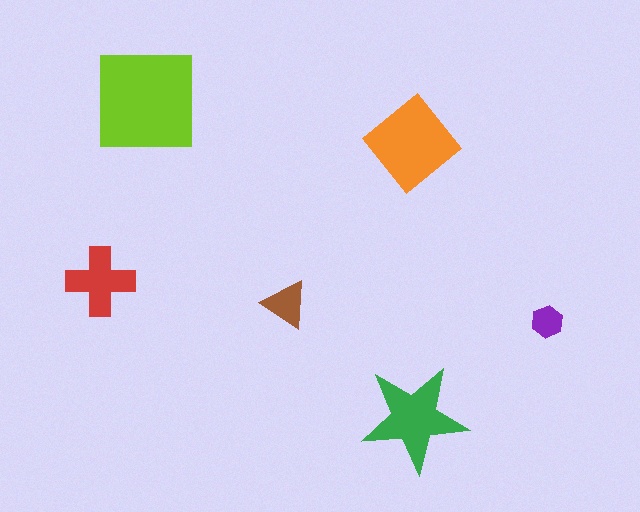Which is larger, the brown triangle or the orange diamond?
The orange diamond.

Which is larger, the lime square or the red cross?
The lime square.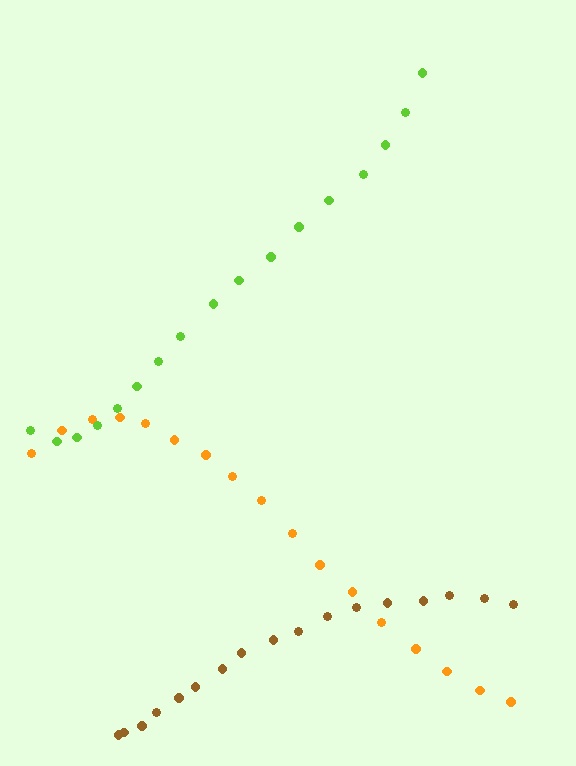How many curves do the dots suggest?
There are 3 distinct paths.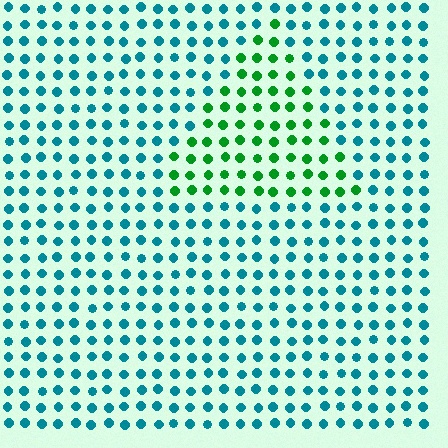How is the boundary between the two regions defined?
The boundary is defined purely by a slight shift in hue (about 55 degrees). Spacing, size, and orientation are identical on both sides.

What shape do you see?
I see a triangle.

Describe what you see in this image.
The image is filled with small teal elements in a uniform arrangement. A triangle-shaped region is visible where the elements are tinted to a slightly different hue, forming a subtle color boundary.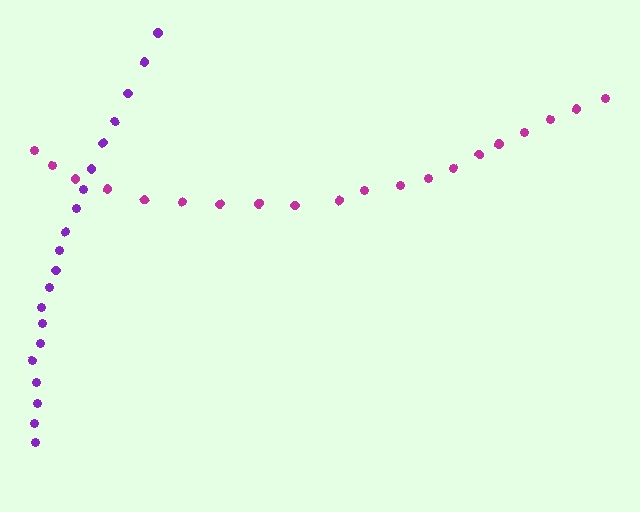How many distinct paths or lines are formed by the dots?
There are 2 distinct paths.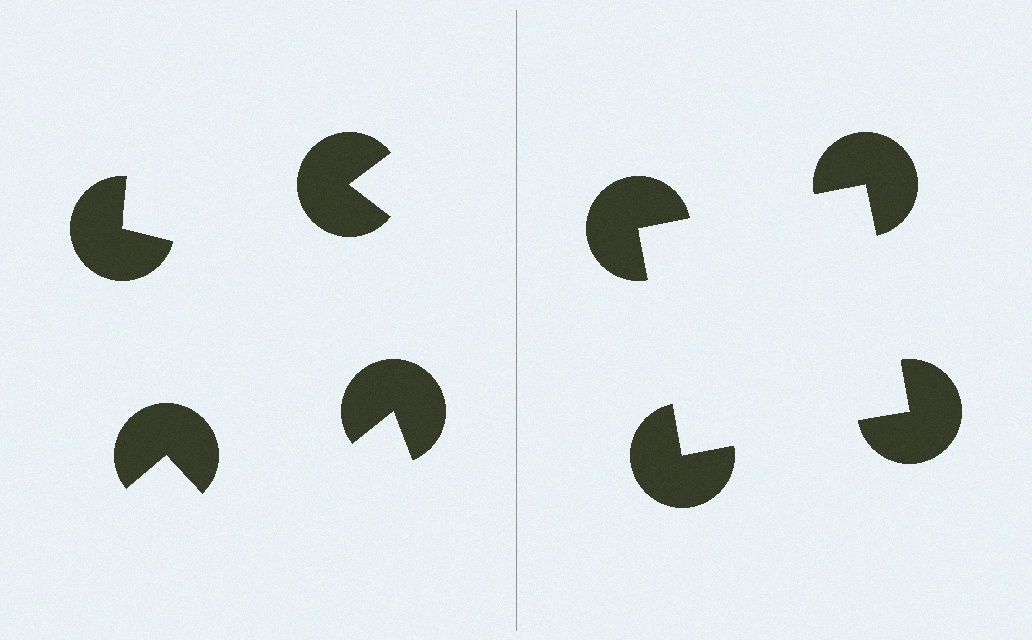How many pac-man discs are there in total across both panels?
8 — 4 on each side.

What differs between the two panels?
The pac-man discs are positioned identically on both sides; only the wedge orientations differ. On the right they align to a square; on the left they are misaligned.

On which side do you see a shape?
An illusory square appears on the right side. On the left side the wedge cuts are rotated, so no coherent shape forms.